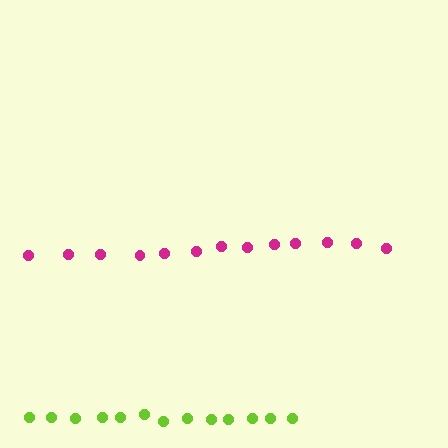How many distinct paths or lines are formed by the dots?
There are 2 distinct paths.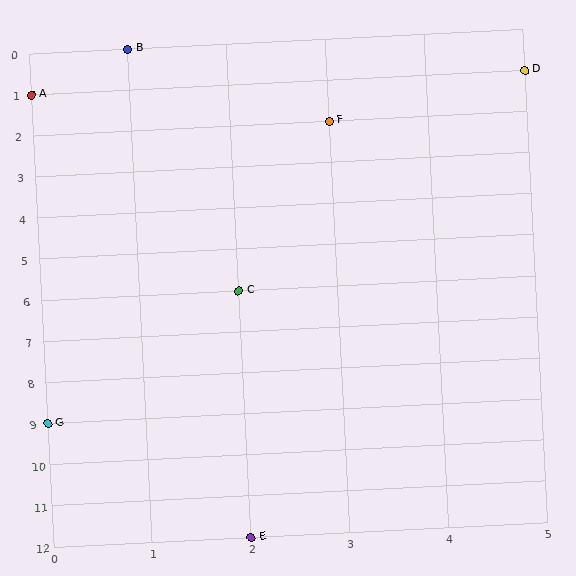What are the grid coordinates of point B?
Point B is at grid coordinates (1, 0).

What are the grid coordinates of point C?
Point C is at grid coordinates (2, 6).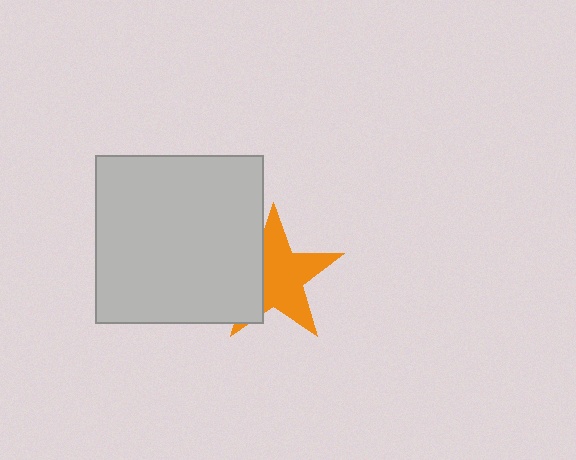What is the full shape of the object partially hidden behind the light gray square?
The partially hidden object is an orange star.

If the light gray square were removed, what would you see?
You would see the complete orange star.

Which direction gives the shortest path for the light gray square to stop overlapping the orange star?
Moving left gives the shortest separation.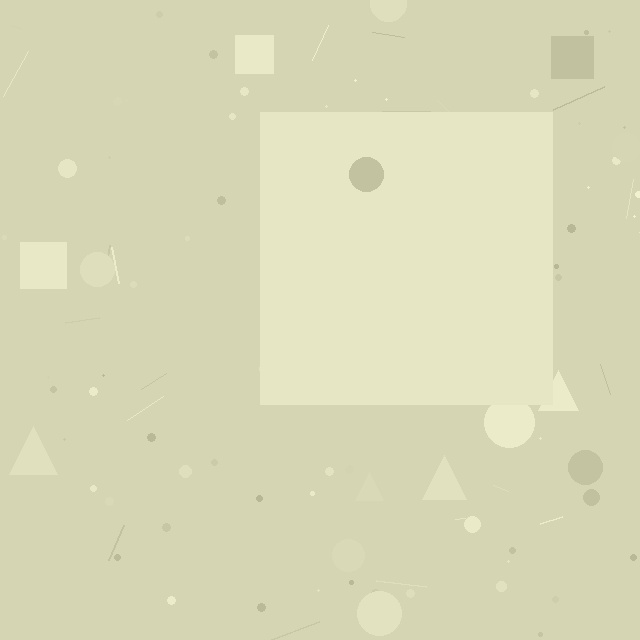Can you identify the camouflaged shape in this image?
The camouflaged shape is a square.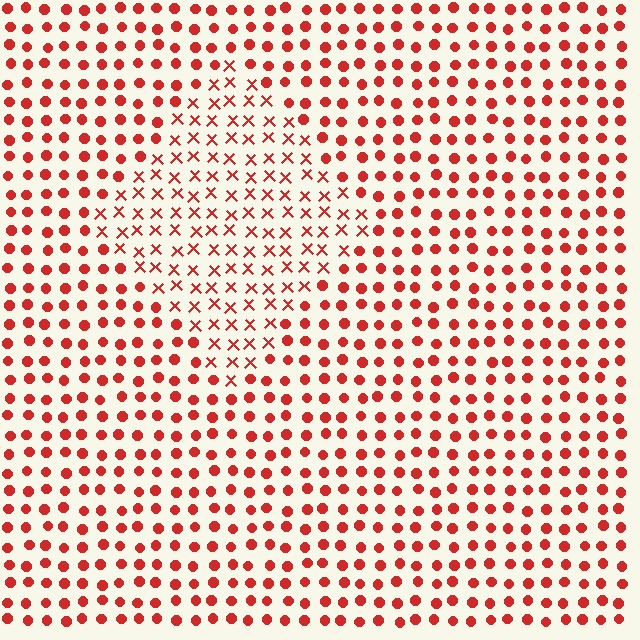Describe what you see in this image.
The image is filled with small red elements arranged in a uniform grid. A diamond-shaped region contains X marks, while the surrounding area contains circles. The boundary is defined purely by the change in element shape.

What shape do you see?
I see a diamond.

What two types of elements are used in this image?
The image uses X marks inside the diamond region and circles outside it.